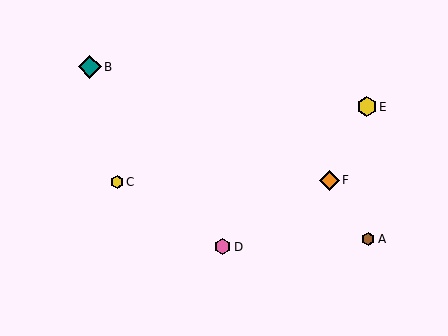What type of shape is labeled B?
Shape B is a teal diamond.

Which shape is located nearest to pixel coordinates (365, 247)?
The brown hexagon (labeled A) at (368, 239) is nearest to that location.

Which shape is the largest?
The teal diamond (labeled B) is the largest.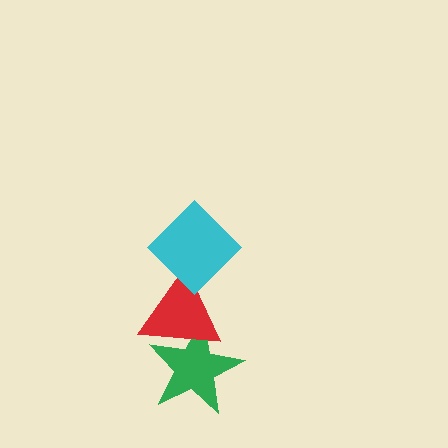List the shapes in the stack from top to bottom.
From top to bottom: the cyan diamond, the red triangle, the green star.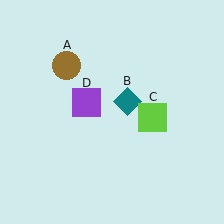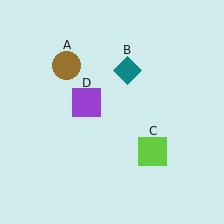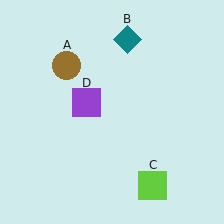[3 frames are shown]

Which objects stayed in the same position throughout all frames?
Brown circle (object A) and purple square (object D) remained stationary.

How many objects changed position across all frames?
2 objects changed position: teal diamond (object B), lime square (object C).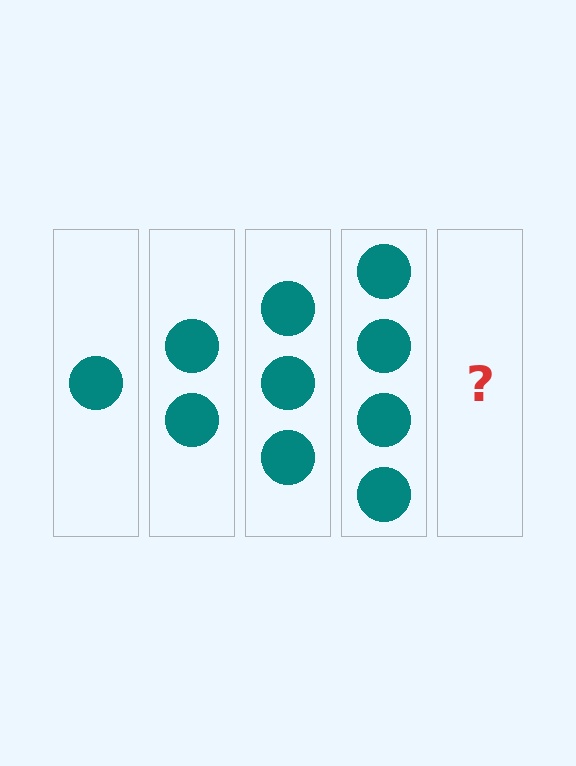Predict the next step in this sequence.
The next step is 5 circles.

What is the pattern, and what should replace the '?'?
The pattern is that each step adds one more circle. The '?' should be 5 circles.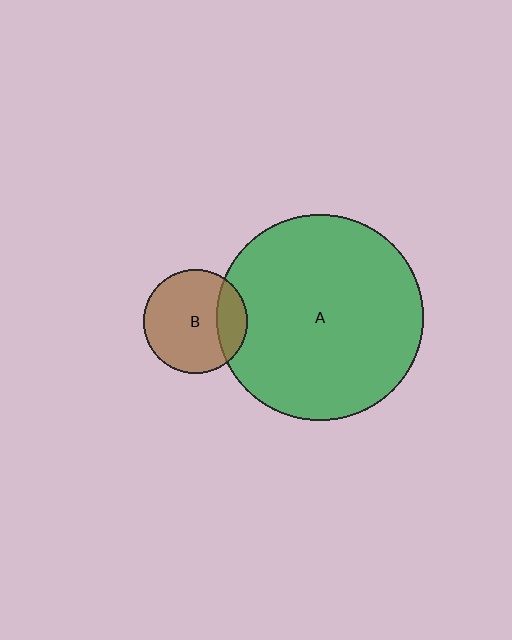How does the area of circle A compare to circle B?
Approximately 3.9 times.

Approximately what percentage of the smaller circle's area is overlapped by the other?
Approximately 20%.